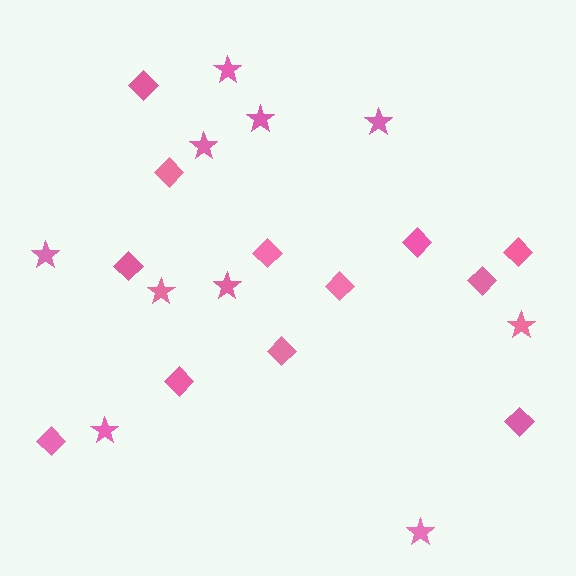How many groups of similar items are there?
There are 2 groups: one group of diamonds (12) and one group of stars (10).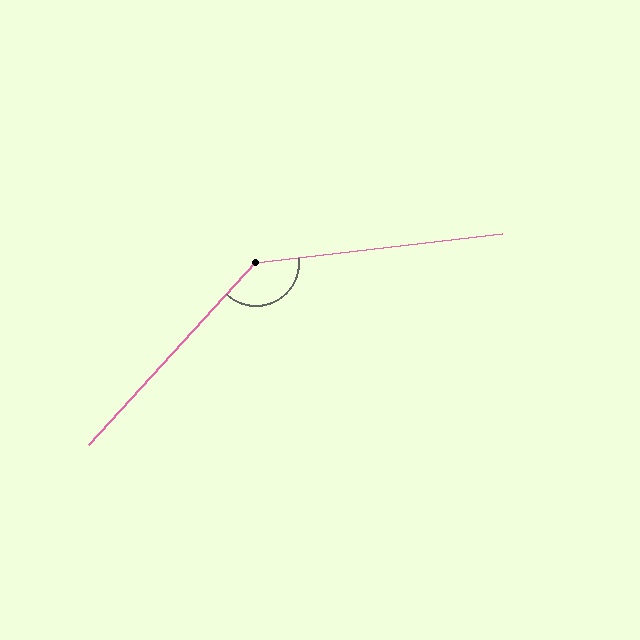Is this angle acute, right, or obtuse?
It is obtuse.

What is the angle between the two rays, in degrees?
Approximately 139 degrees.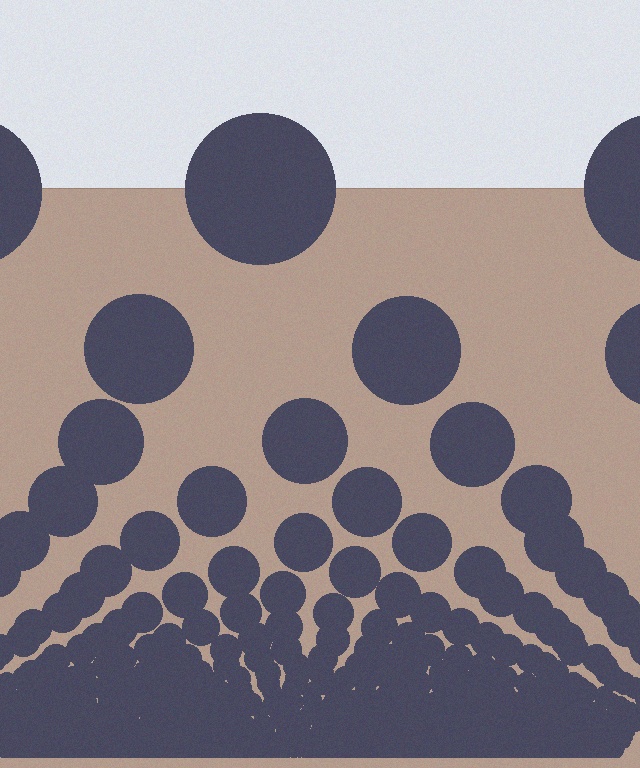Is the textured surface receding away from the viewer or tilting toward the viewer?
The surface appears to tilt toward the viewer. Texture elements get larger and sparser toward the top.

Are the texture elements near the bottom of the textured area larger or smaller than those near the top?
Smaller. The gradient is inverted — elements near the bottom are smaller and denser.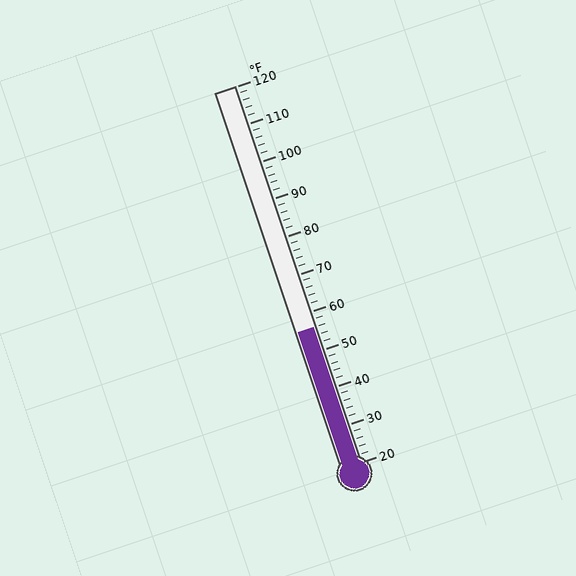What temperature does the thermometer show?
The thermometer shows approximately 56°F.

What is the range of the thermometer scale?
The thermometer scale ranges from 20°F to 120°F.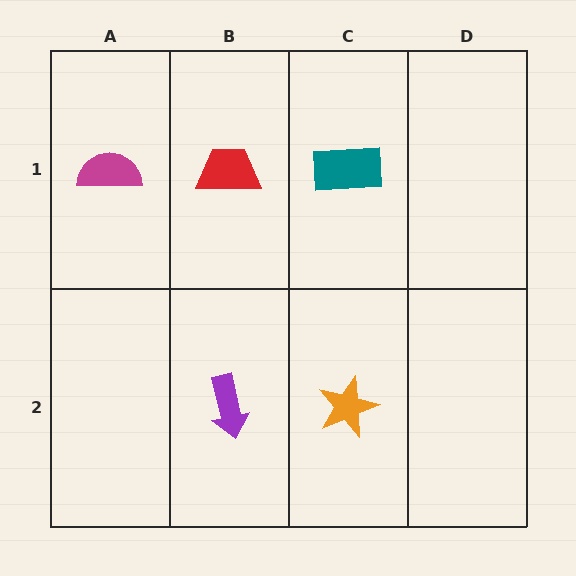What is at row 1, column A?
A magenta semicircle.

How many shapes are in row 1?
3 shapes.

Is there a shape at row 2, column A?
No, that cell is empty.